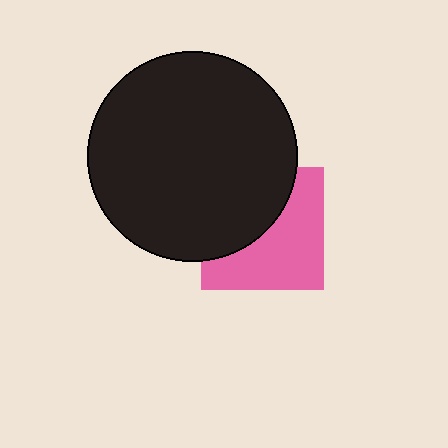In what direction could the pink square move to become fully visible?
The pink square could move toward the lower-right. That would shift it out from behind the black circle entirely.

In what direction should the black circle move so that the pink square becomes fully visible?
The black circle should move toward the upper-left. That is the shortest direction to clear the overlap and leave the pink square fully visible.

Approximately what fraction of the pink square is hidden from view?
Roughly 45% of the pink square is hidden behind the black circle.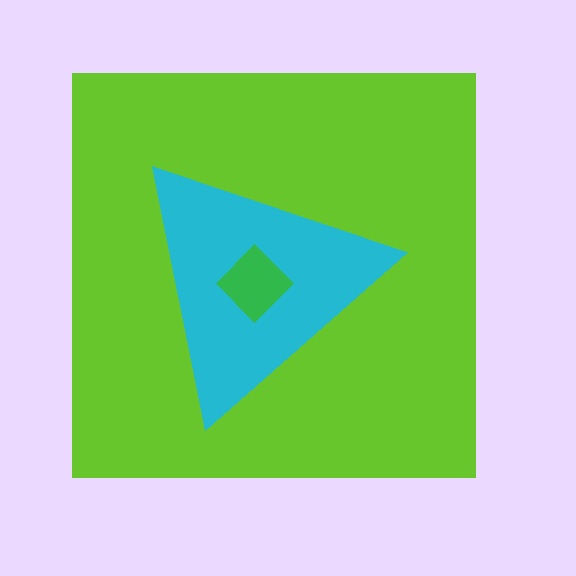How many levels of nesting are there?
3.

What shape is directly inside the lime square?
The cyan triangle.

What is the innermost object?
The green diamond.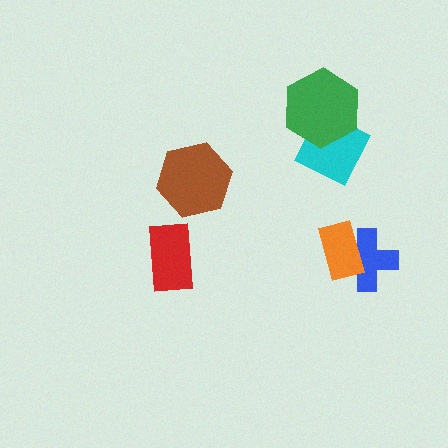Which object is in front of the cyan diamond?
The green hexagon is in front of the cyan diamond.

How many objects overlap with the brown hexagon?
0 objects overlap with the brown hexagon.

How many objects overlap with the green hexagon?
1 object overlaps with the green hexagon.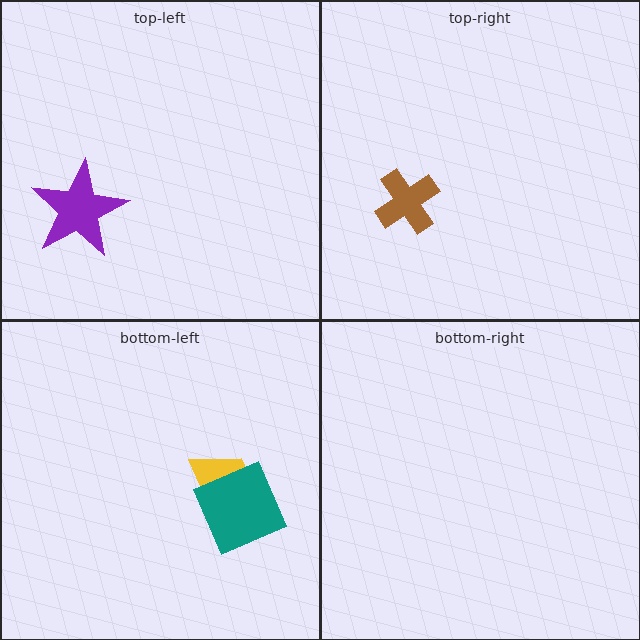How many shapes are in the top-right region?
1.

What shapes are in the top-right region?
The brown cross.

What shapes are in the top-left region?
The purple star.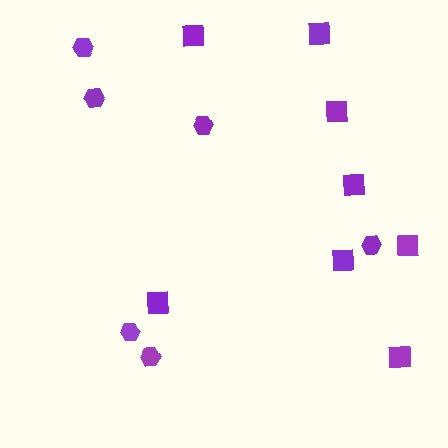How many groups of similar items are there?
There are 2 groups: one group of squares (8) and one group of hexagons (6).